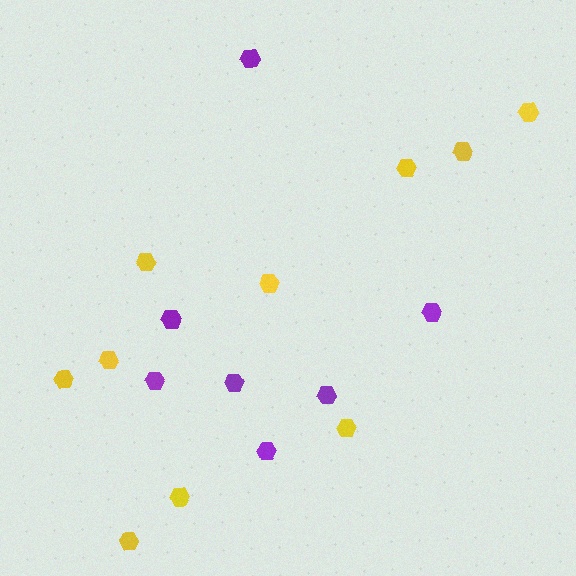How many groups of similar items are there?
There are 2 groups: one group of purple hexagons (7) and one group of yellow hexagons (10).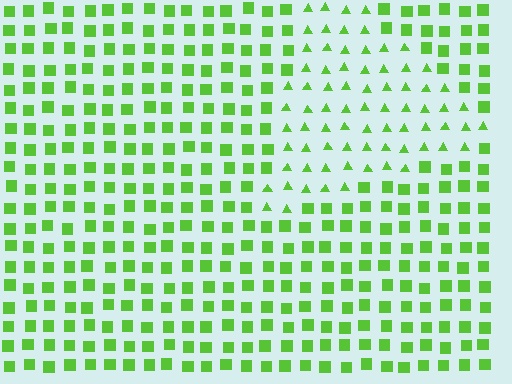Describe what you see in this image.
The image is filled with small lime elements arranged in a uniform grid. A triangle-shaped region contains triangles, while the surrounding area contains squares. The boundary is defined purely by the change in element shape.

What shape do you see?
I see a triangle.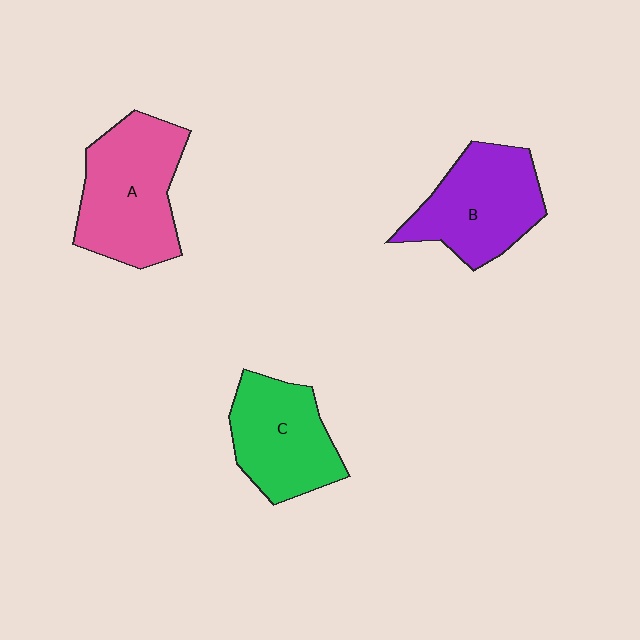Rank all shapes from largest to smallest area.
From largest to smallest: A (pink), B (purple), C (green).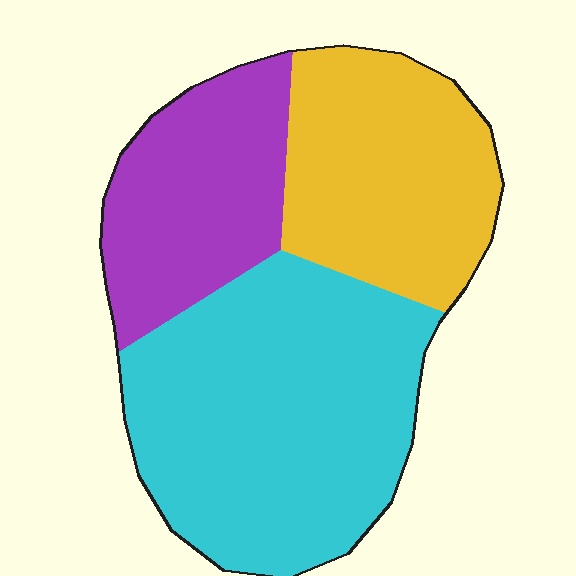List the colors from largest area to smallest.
From largest to smallest: cyan, yellow, purple.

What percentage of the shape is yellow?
Yellow takes up about one quarter (1/4) of the shape.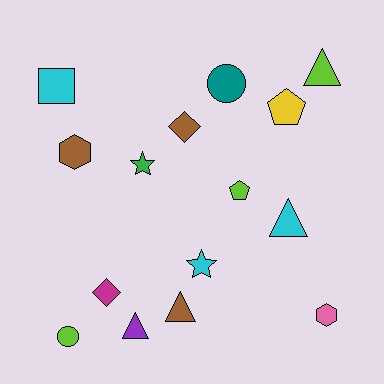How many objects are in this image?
There are 15 objects.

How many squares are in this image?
There is 1 square.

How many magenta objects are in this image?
There is 1 magenta object.